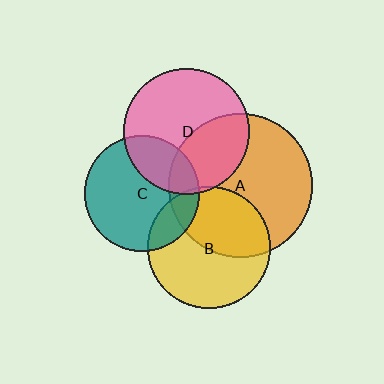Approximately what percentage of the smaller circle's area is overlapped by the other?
Approximately 15%.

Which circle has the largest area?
Circle A (orange).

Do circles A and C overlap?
Yes.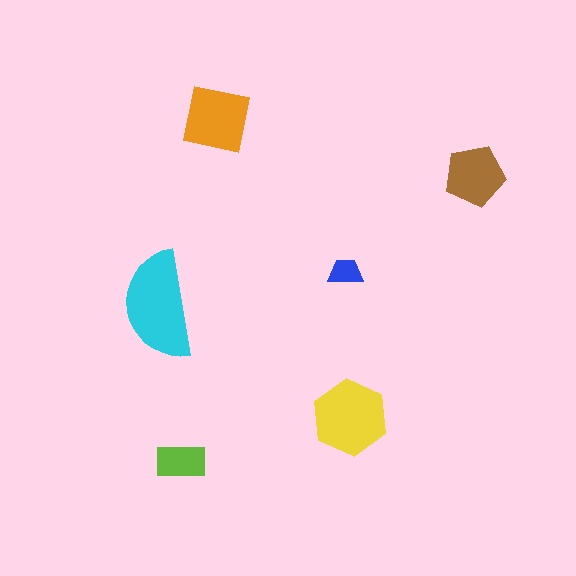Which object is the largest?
The cyan semicircle.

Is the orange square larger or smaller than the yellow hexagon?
Smaller.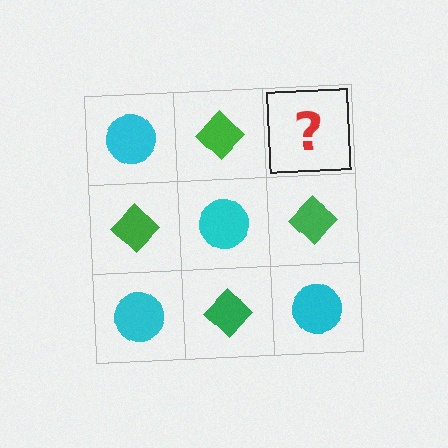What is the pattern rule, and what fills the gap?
The rule is that it alternates cyan circle and green diamond in a checkerboard pattern. The gap should be filled with a cyan circle.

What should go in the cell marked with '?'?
The missing cell should contain a cyan circle.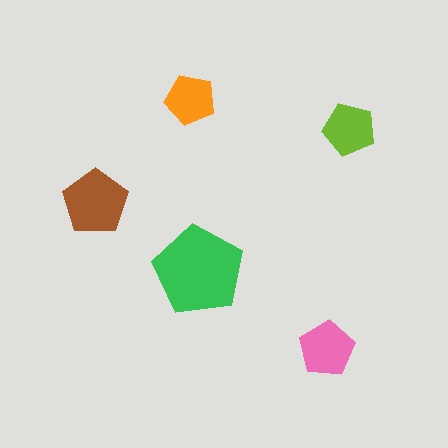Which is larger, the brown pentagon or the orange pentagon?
The brown one.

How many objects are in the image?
There are 5 objects in the image.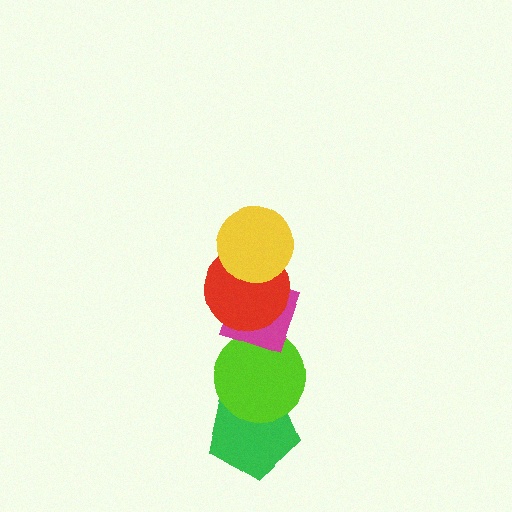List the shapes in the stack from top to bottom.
From top to bottom: the yellow circle, the red circle, the magenta diamond, the lime circle, the green pentagon.